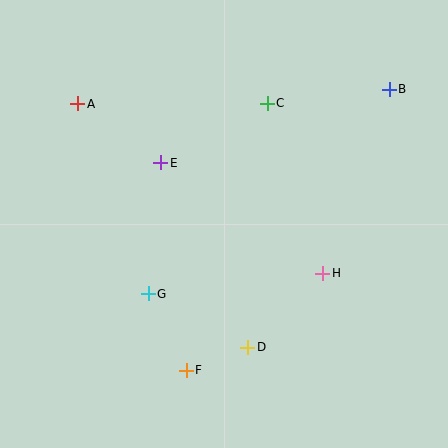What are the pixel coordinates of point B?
Point B is at (389, 89).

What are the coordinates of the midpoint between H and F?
The midpoint between H and F is at (254, 322).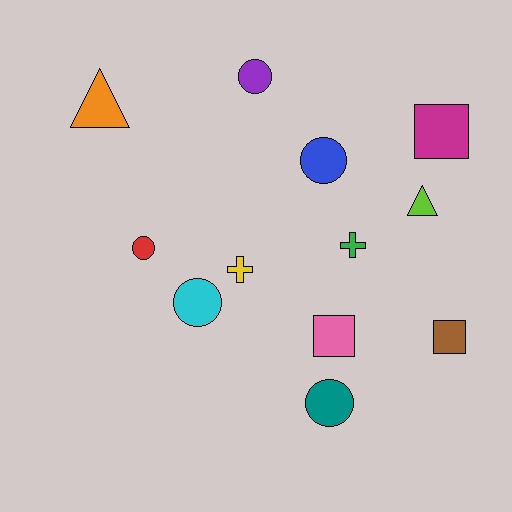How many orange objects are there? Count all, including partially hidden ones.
There is 1 orange object.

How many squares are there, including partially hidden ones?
There are 3 squares.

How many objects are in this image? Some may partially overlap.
There are 12 objects.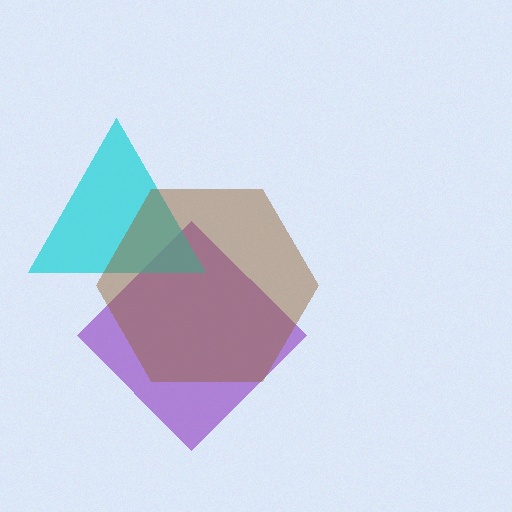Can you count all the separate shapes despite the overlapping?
Yes, there are 3 separate shapes.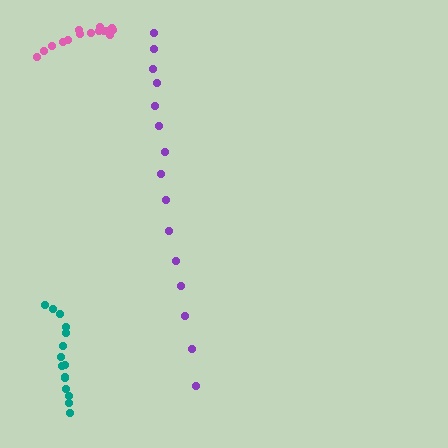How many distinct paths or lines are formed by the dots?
There are 3 distinct paths.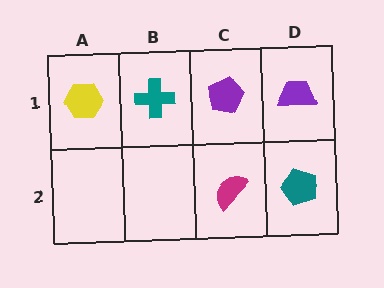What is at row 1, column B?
A teal cross.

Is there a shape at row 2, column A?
No, that cell is empty.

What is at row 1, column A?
A yellow hexagon.